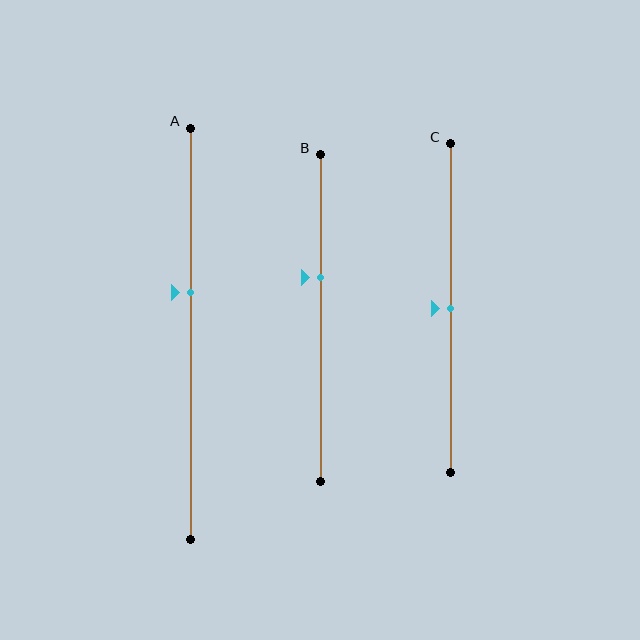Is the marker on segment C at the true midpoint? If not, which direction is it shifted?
Yes, the marker on segment C is at the true midpoint.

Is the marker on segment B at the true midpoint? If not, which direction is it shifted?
No, the marker on segment B is shifted upward by about 12% of the segment length.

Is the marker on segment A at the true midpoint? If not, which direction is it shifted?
No, the marker on segment A is shifted upward by about 10% of the segment length.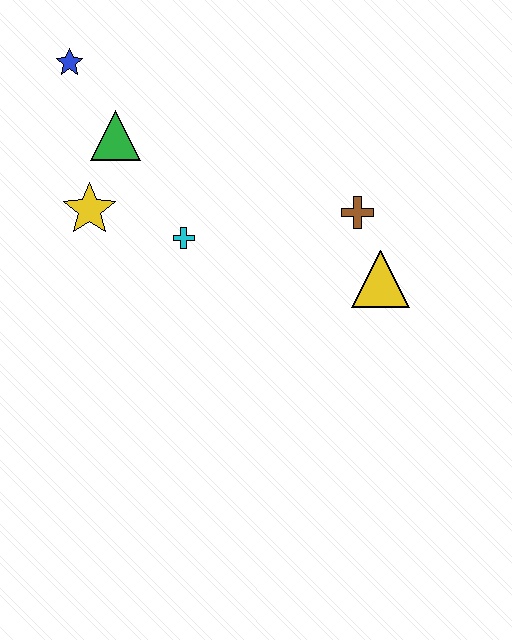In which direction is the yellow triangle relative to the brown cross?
The yellow triangle is below the brown cross.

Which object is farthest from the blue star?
The yellow triangle is farthest from the blue star.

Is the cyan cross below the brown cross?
Yes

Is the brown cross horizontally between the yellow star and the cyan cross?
No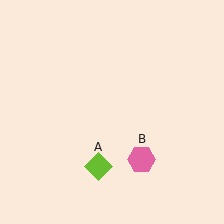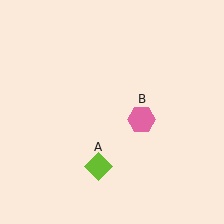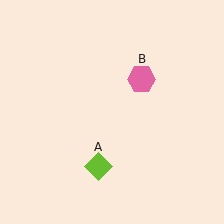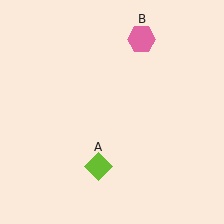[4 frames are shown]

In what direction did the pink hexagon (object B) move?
The pink hexagon (object B) moved up.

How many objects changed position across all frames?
1 object changed position: pink hexagon (object B).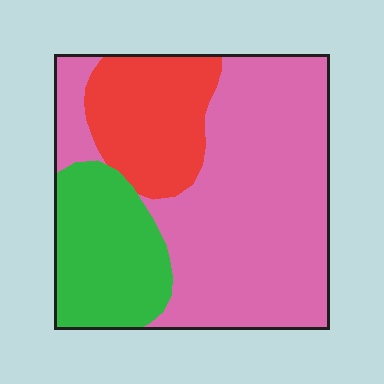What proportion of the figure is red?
Red takes up about one fifth (1/5) of the figure.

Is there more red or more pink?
Pink.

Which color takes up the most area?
Pink, at roughly 60%.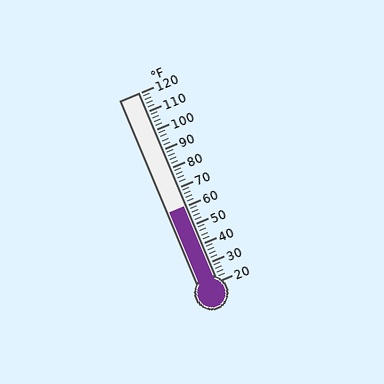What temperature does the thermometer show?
The thermometer shows approximately 60°F.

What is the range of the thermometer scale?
The thermometer scale ranges from 20°F to 120°F.